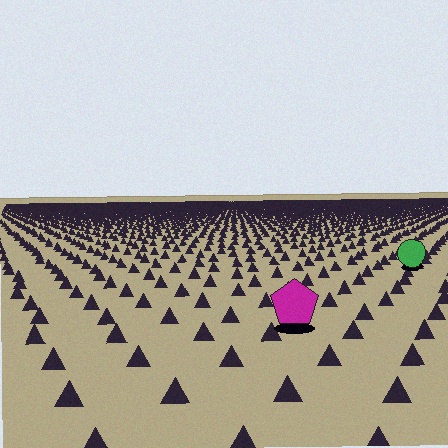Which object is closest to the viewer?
The magenta pentagon is closest. The texture marks near it are larger and more spread out.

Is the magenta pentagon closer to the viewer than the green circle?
Yes. The magenta pentagon is closer — you can tell from the texture gradient: the ground texture is coarser near it.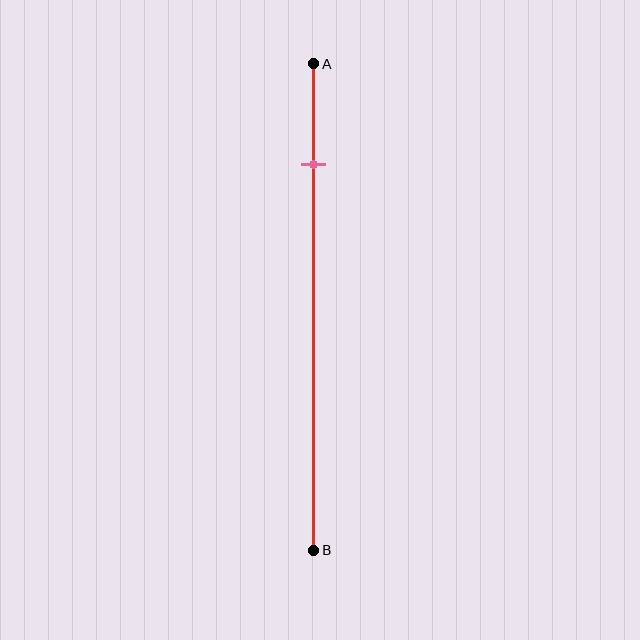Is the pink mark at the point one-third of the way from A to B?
No, the mark is at about 20% from A, not at the 33% one-third point.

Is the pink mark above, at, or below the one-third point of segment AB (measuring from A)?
The pink mark is above the one-third point of segment AB.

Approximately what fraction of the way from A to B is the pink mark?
The pink mark is approximately 20% of the way from A to B.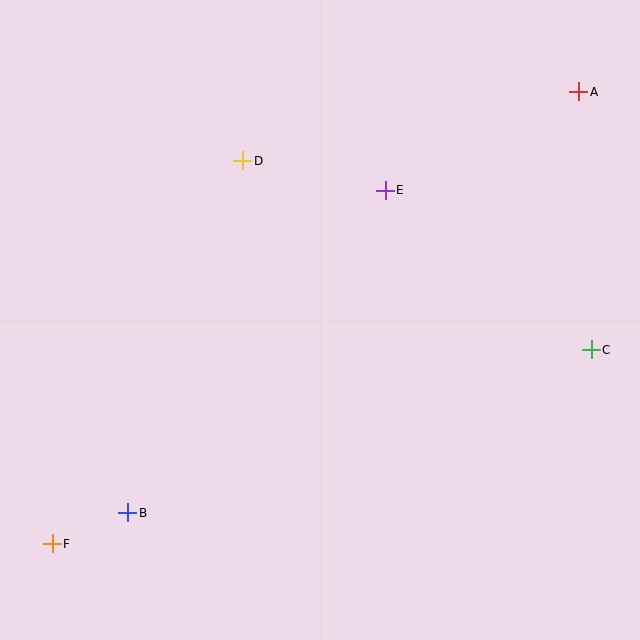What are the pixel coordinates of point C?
Point C is at (591, 350).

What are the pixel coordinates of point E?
Point E is at (385, 191).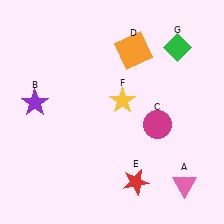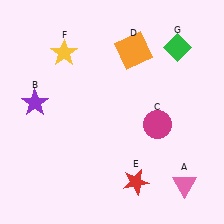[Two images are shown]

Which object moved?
The yellow star (F) moved left.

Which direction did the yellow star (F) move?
The yellow star (F) moved left.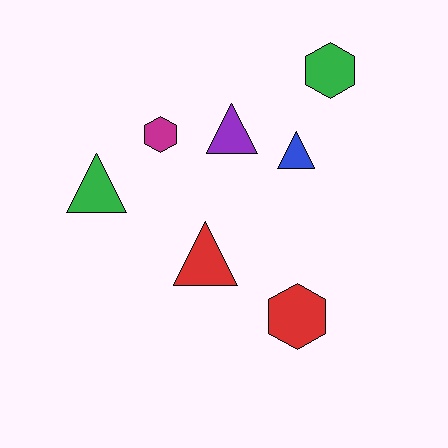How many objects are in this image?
There are 7 objects.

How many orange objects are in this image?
There are no orange objects.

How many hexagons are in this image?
There are 3 hexagons.